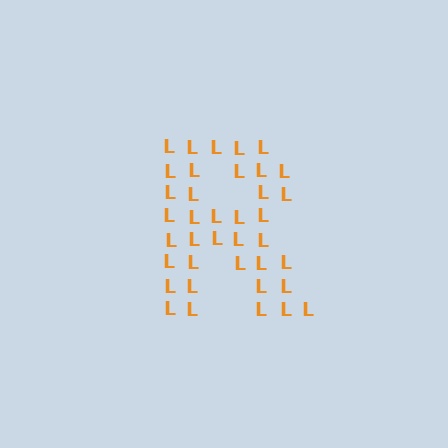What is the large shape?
The large shape is the letter R.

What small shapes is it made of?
It is made of small letter L's.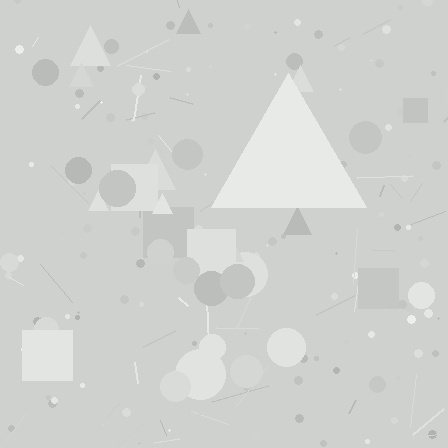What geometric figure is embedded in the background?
A triangle is embedded in the background.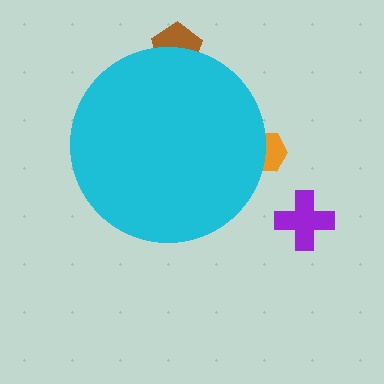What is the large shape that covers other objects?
A cyan circle.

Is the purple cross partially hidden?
No, the purple cross is fully visible.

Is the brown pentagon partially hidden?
Yes, the brown pentagon is partially hidden behind the cyan circle.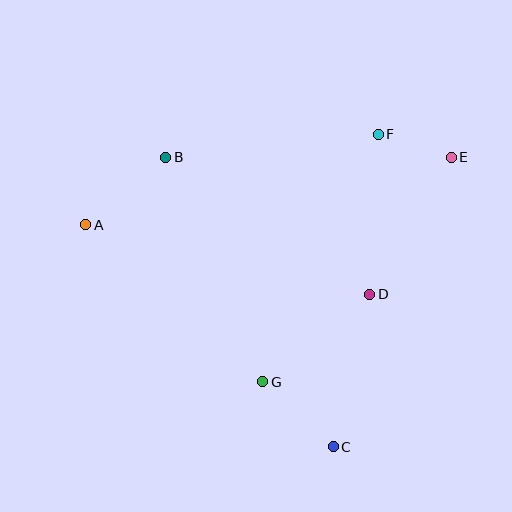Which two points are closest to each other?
Points E and F are closest to each other.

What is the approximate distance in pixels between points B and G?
The distance between B and G is approximately 245 pixels.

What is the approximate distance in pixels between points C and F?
The distance between C and F is approximately 316 pixels.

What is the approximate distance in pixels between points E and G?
The distance between E and G is approximately 293 pixels.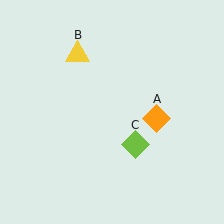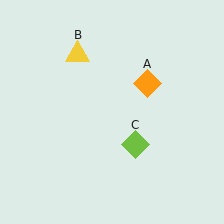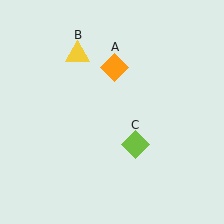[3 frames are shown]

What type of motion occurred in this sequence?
The orange diamond (object A) rotated counterclockwise around the center of the scene.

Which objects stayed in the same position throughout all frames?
Yellow triangle (object B) and lime diamond (object C) remained stationary.